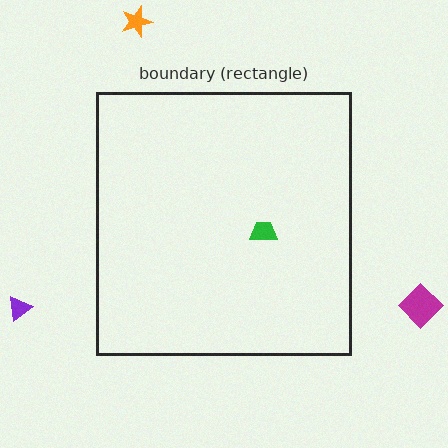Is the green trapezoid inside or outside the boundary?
Inside.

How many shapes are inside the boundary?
1 inside, 3 outside.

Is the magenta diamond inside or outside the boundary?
Outside.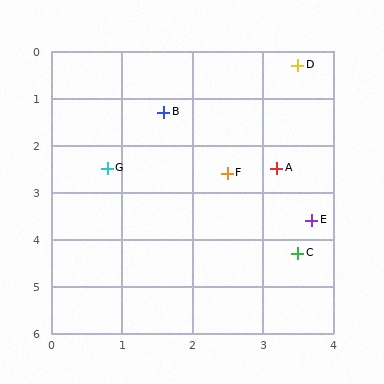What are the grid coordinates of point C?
Point C is at approximately (3.5, 4.3).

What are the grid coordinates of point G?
Point G is at approximately (0.8, 2.5).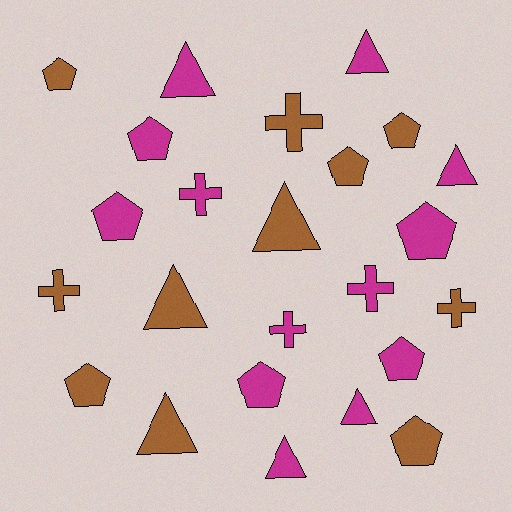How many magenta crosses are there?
There are 3 magenta crosses.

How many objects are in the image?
There are 24 objects.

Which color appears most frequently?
Magenta, with 13 objects.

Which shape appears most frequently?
Pentagon, with 10 objects.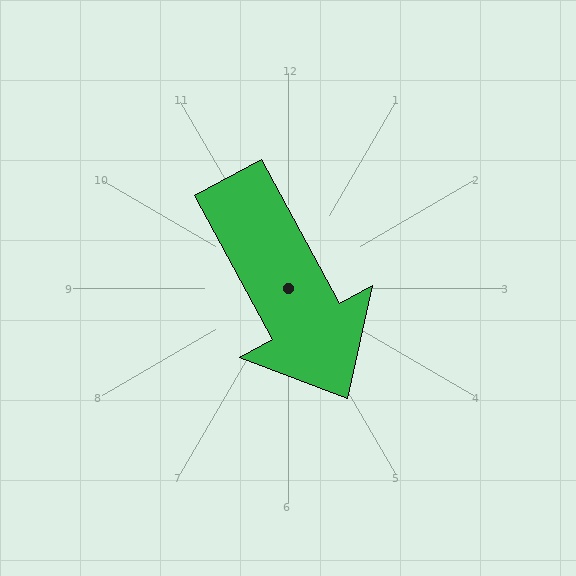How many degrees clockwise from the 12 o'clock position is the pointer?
Approximately 152 degrees.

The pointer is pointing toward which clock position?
Roughly 5 o'clock.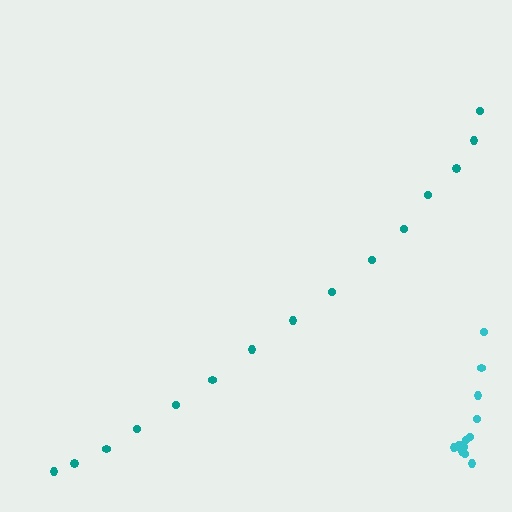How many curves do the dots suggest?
There are 2 distinct paths.